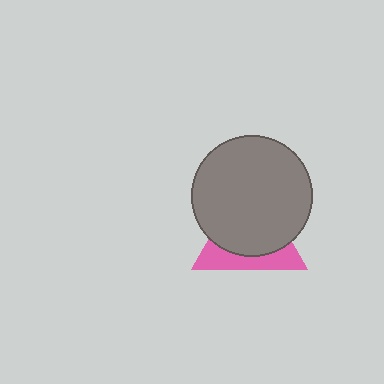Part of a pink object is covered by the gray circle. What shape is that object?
It is a triangle.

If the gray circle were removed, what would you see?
You would see the complete pink triangle.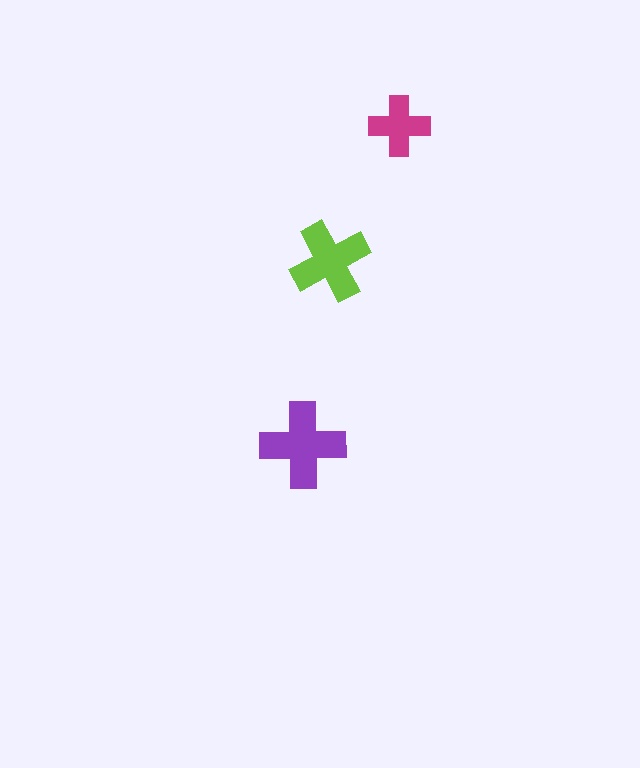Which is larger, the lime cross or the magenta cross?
The lime one.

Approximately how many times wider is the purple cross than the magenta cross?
About 1.5 times wider.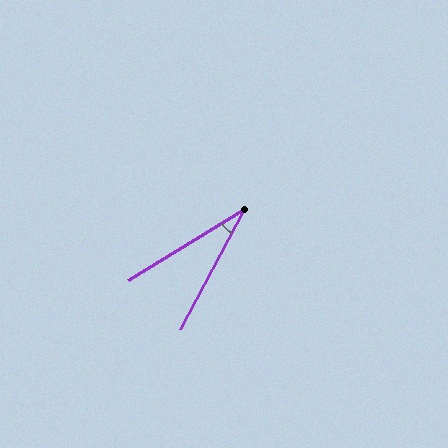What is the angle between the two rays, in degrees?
Approximately 30 degrees.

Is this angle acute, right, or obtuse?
It is acute.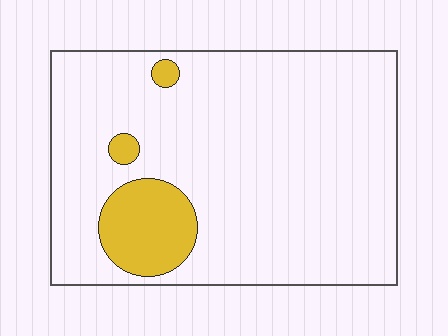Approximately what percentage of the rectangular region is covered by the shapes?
Approximately 10%.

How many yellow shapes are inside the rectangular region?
3.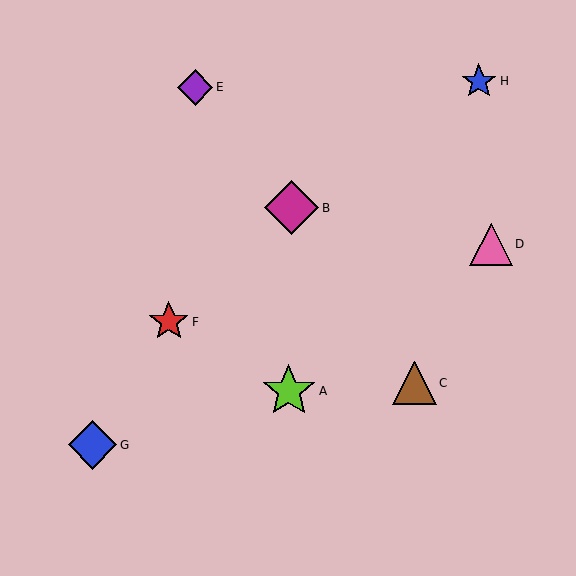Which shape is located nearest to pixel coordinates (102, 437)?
The blue diamond (labeled G) at (93, 445) is nearest to that location.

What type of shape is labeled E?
Shape E is a purple diamond.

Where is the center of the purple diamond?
The center of the purple diamond is at (195, 87).